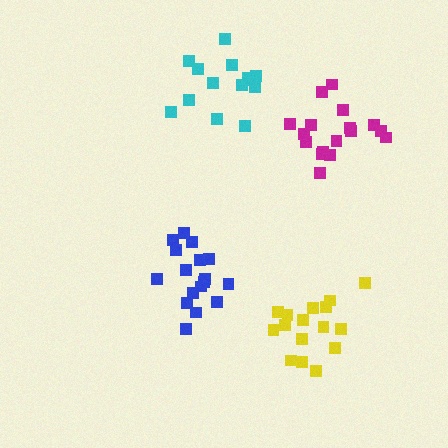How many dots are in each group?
Group 1: 17 dots, Group 2: 14 dots, Group 3: 16 dots, Group 4: 17 dots (64 total).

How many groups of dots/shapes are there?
There are 4 groups.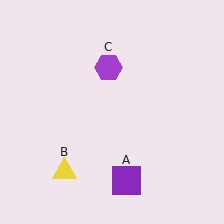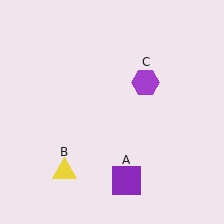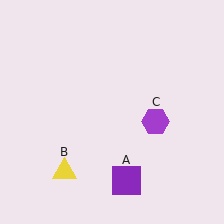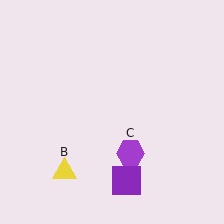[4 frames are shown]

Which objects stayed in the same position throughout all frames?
Purple square (object A) and yellow triangle (object B) remained stationary.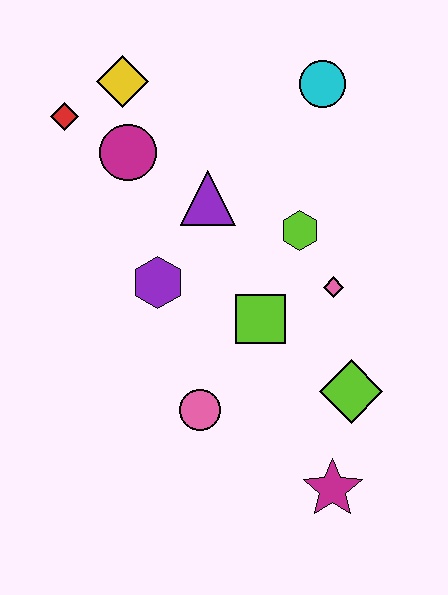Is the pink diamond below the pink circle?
No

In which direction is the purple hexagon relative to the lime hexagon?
The purple hexagon is to the left of the lime hexagon.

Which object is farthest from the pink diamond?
The red diamond is farthest from the pink diamond.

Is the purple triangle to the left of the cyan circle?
Yes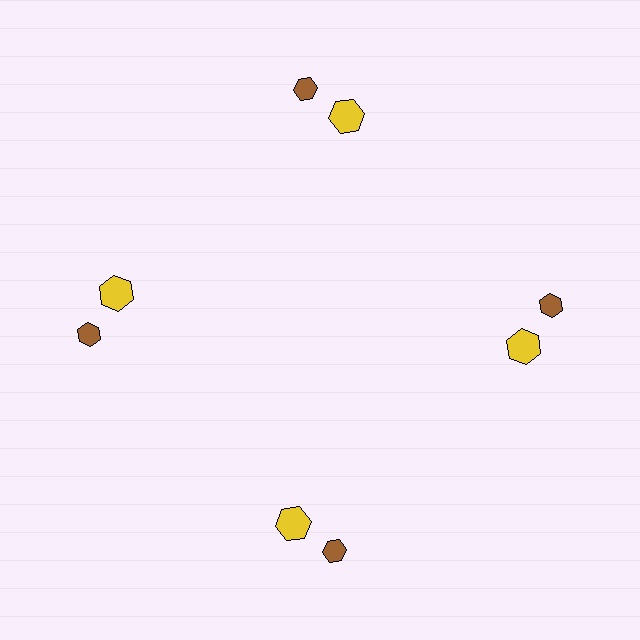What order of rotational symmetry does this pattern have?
This pattern has 4-fold rotational symmetry.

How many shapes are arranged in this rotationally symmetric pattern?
There are 8 shapes, arranged in 4 groups of 2.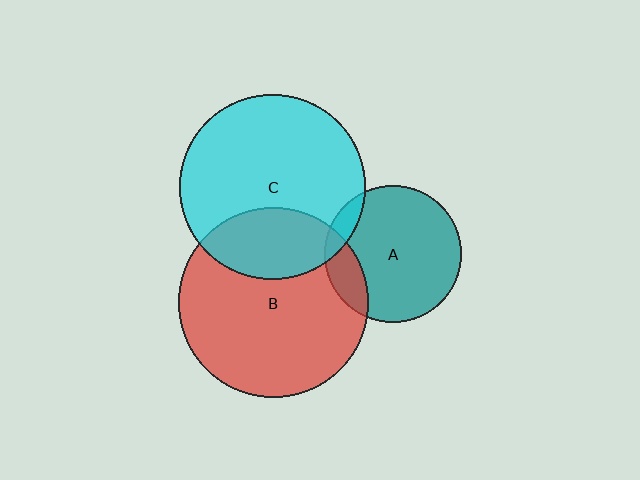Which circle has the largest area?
Circle B (red).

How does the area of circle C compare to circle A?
Approximately 1.8 times.